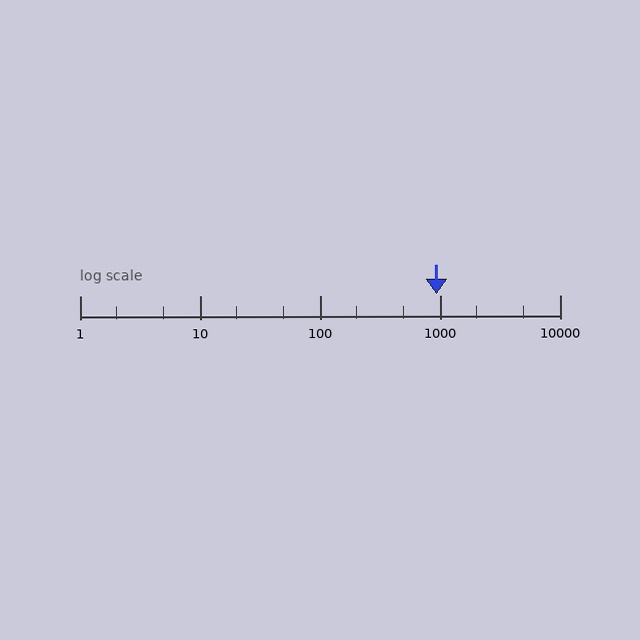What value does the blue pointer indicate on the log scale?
The pointer indicates approximately 930.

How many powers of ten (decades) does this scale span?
The scale spans 4 decades, from 1 to 10000.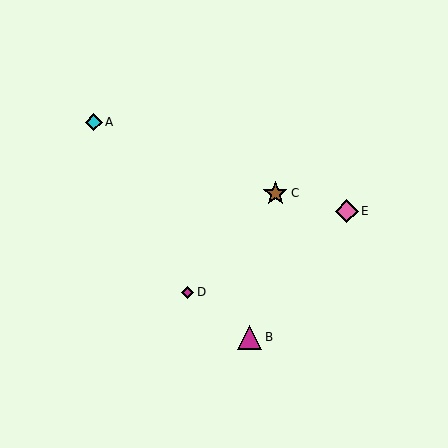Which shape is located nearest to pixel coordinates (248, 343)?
The magenta triangle (labeled B) at (250, 337) is nearest to that location.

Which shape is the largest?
The magenta triangle (labeled B) is the largest.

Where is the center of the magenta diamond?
The center of the magenta diamond is at (188, 292).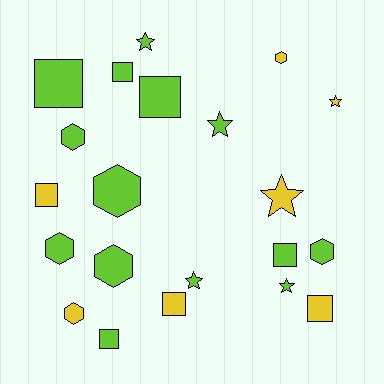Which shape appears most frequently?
Square, with 8 objects.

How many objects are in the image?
There are 21 objects.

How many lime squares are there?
There are 5 lime squares.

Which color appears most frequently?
Lime, with 14 objects.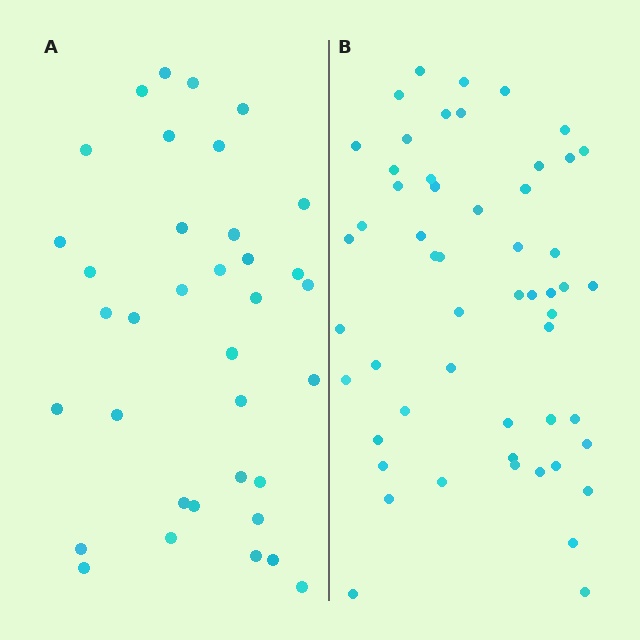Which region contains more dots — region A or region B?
Region B (the right region) has more dots.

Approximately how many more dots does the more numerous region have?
Region B has approximately 20 more dots than region A.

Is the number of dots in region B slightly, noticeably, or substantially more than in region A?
Region B has substantially more. The ratio is roughly 1.5 to 1.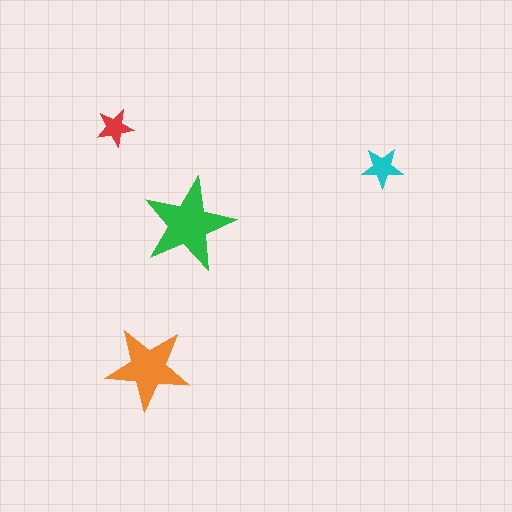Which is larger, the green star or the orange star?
The green one.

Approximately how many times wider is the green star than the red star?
About 2.5 times wider.